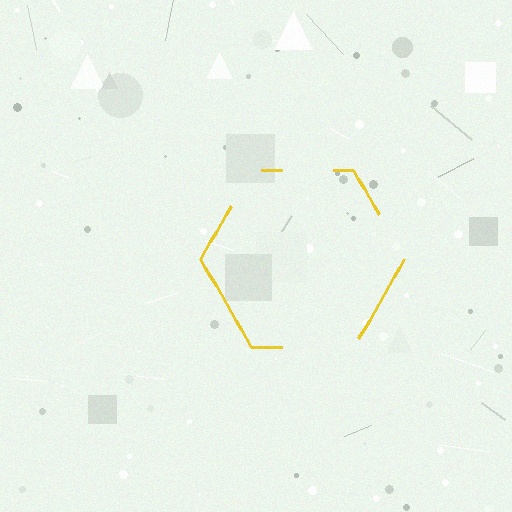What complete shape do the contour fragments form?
The contour fragments form a hexagon.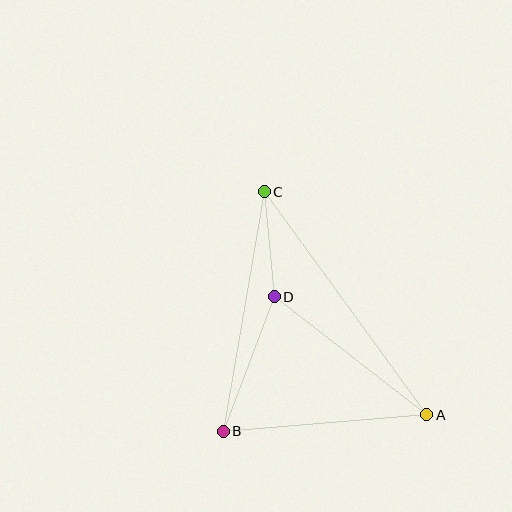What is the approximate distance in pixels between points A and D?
The distance between A and D is approximately 193 pixels.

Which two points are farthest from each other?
Points A and C are farthest from each other.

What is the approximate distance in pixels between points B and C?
The distance between B and C is approximately 243 pixels.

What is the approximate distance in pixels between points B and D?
The distance between B and D is approximately 144 pixels.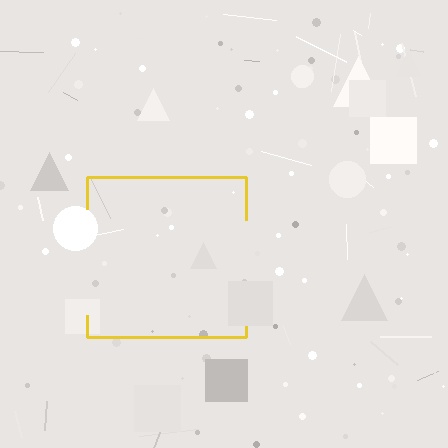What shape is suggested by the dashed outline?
The dashed outline suggests a square.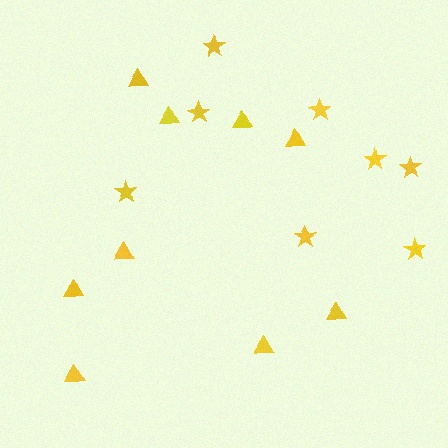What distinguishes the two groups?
There are 2 groups: one group of triangles (9) and one group of stars (8).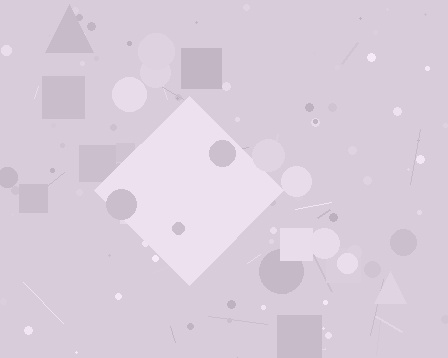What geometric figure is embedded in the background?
A diamond is embedded in the background.